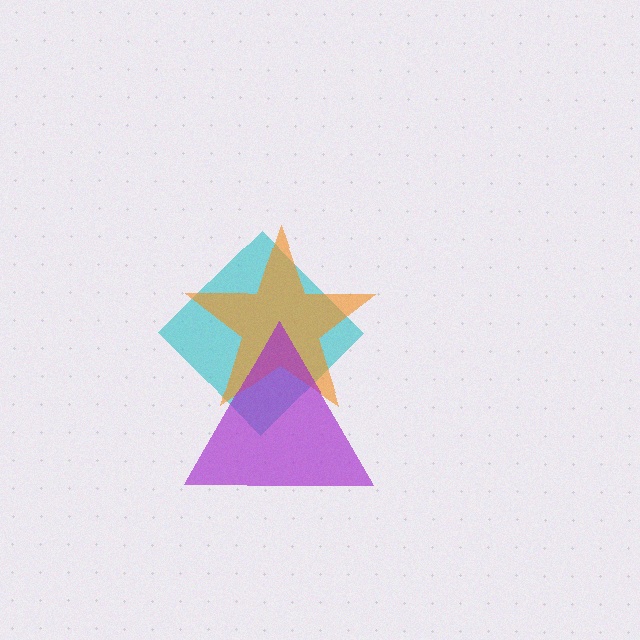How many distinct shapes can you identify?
There are 3 distinct shapes: a cyan diamond, an orange star, a purple triangle.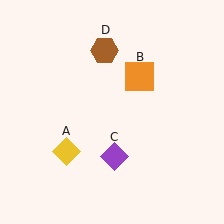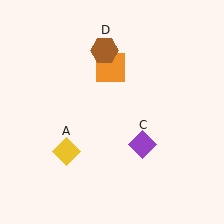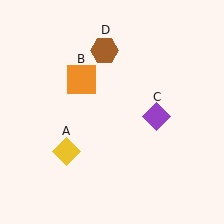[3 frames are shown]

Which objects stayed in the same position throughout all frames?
Yellow diamond (object A) and brown hexagon (object D) remained stationary.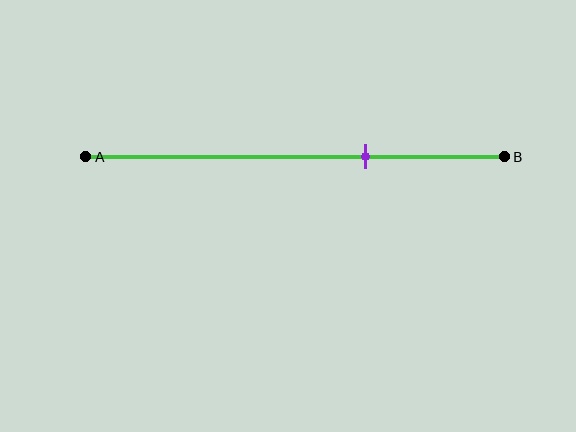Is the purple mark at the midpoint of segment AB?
No, the mark is at about 65% from A, not at the 50% midpoint.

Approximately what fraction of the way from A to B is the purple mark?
The purple mark is approximately 65% of the way from A to B.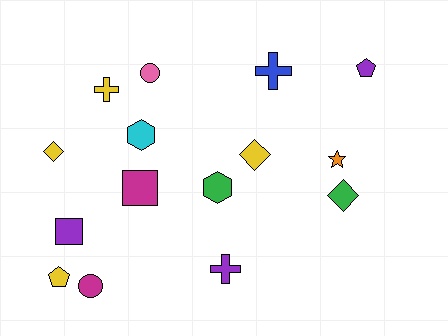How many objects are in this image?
There are 15 objects.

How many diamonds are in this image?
There are 3 diamonds.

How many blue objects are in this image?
There is 1 blue object.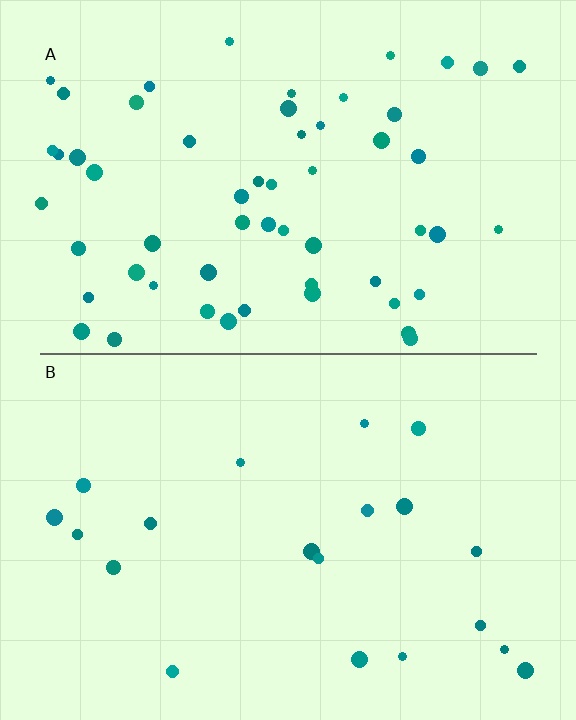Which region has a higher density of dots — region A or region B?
A (the top).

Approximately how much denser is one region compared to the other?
Approximately 2.9× — region A over region B.